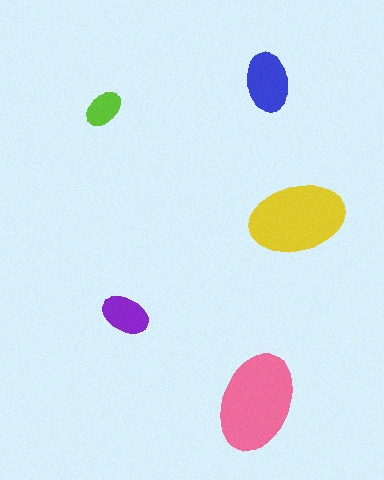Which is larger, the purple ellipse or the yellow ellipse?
The yellow one.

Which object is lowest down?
The pink ellipse is bottommost.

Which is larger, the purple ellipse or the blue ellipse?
The blue one.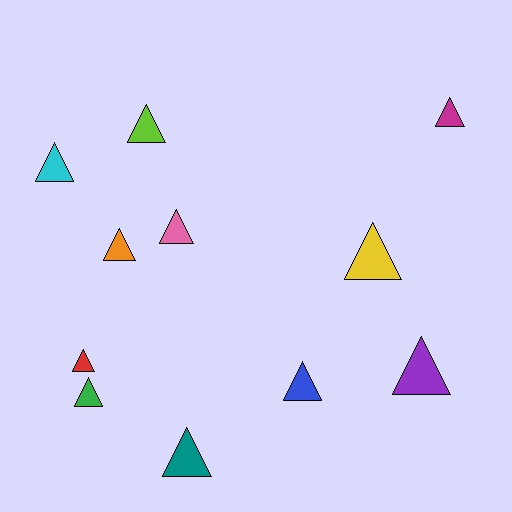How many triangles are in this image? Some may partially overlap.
There are 11 triangles.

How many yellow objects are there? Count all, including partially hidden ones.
There is 1 yellow object.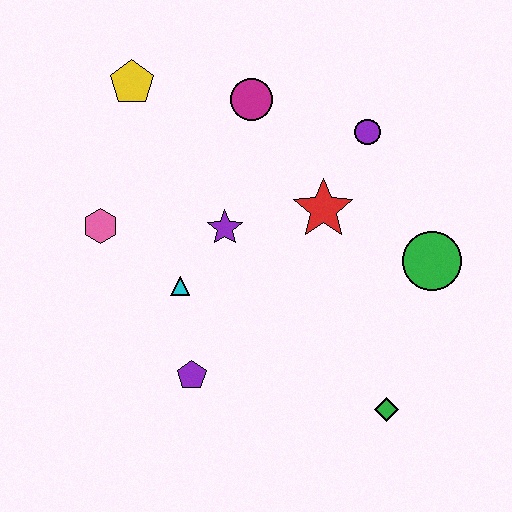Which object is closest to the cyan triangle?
The purple star is closest to the cyan triangle.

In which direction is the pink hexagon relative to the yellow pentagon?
The pink hexagon is below the yellow pentagon.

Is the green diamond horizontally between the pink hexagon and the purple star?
No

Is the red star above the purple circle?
No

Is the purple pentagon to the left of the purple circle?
Yes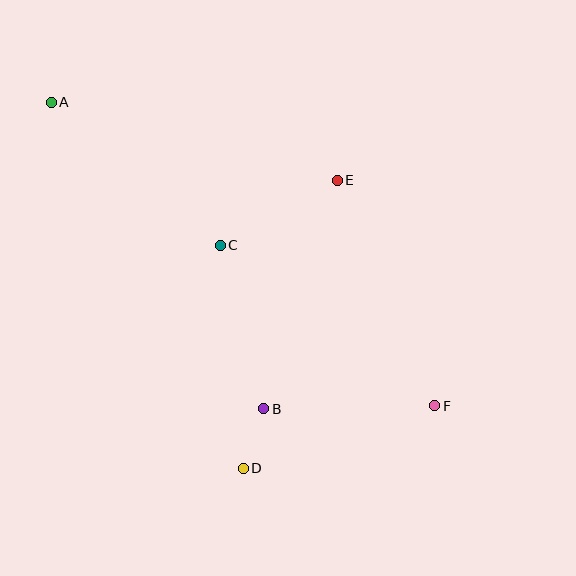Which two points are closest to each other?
Points B and D are closest to each other.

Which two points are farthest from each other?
Points A and F are farthest from each other.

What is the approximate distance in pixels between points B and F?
The distance between B and F is approximately 171 pixels.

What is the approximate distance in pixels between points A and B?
The distance between A and B is approximately 373 pixels.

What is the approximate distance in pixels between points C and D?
The distance between C and D is approximately 224 pixels.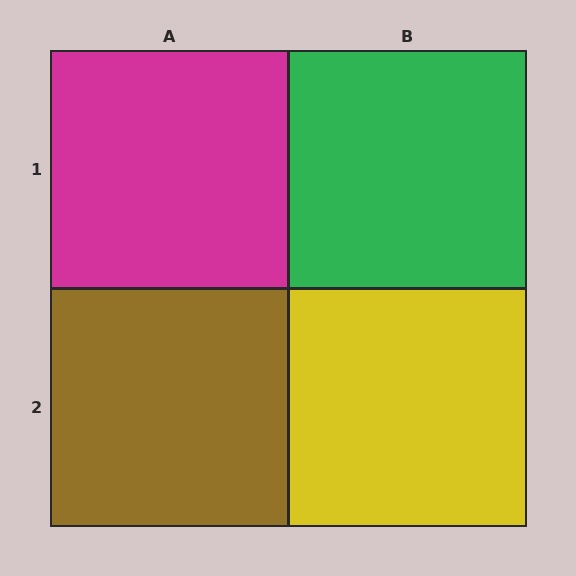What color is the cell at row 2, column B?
Yellow.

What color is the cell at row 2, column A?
Brown.